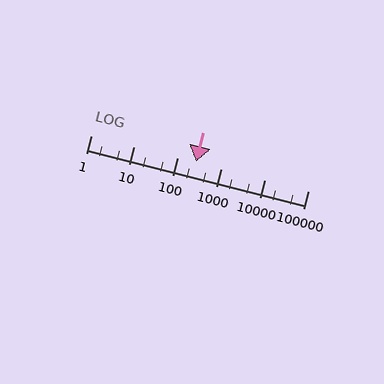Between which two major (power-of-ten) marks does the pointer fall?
The pointer is between 100 and 1000.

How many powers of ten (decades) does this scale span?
The scale spans 5 decades, from 1 to 100000.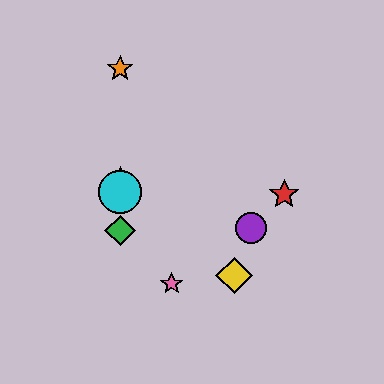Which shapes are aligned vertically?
The blue star, the green diamond, the orange star, the cyan circle are aligned vertically.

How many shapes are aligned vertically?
4 shapes (the blue star, the green diamond, the orange star, the cyan circle) are aligned vertically.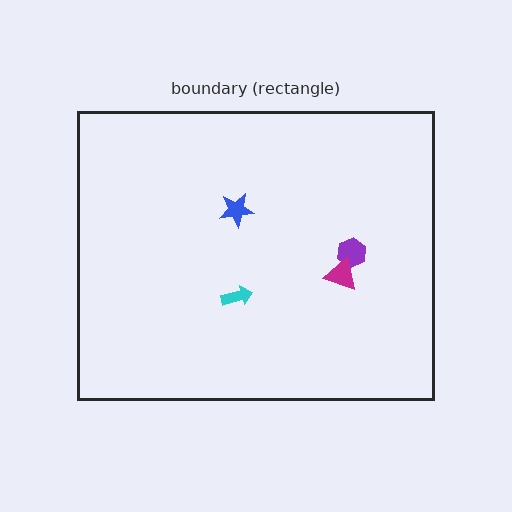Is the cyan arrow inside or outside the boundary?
Inside.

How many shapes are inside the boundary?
4 inside, 0 outside.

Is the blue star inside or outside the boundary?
Inside.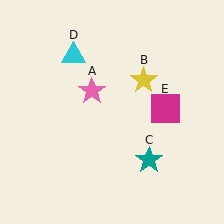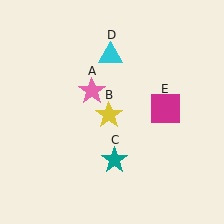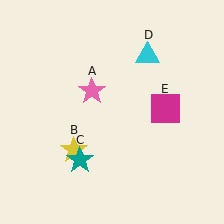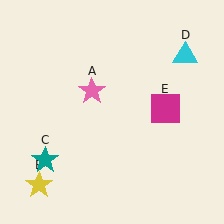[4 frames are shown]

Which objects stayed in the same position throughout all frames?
Pink star (object A) and magenta square (object E) remained stationary.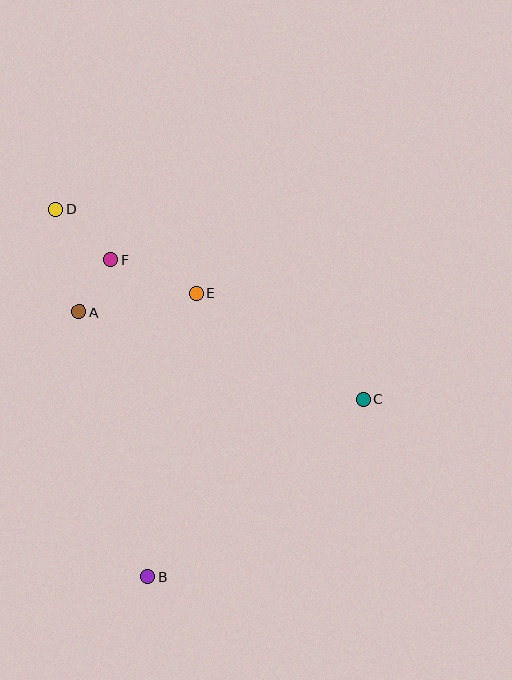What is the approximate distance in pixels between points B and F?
The distance between B and F is approximately 319 pixels.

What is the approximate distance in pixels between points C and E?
The distance between C and E is approximately 198 pixels.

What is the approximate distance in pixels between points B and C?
The distance between B and C is approximately 279 pixels.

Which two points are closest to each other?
Points A and F are closest to each other.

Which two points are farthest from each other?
Points B and D are farthest from each other.